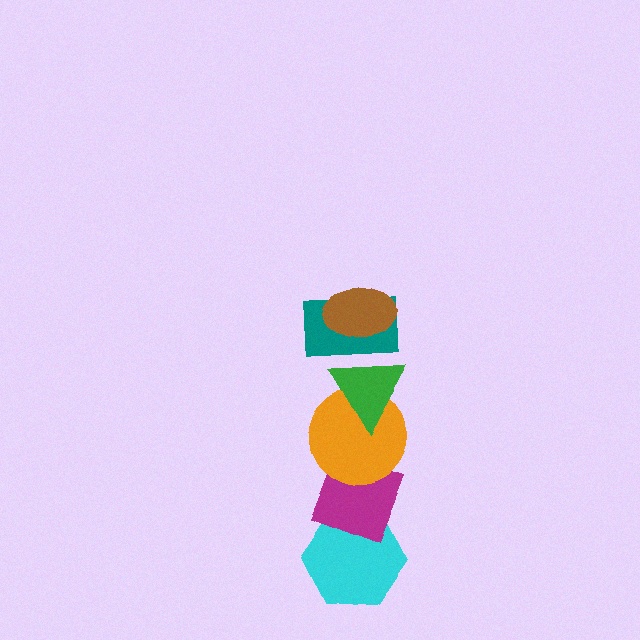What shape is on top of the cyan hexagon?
The magenta diamond is on top of the cyan hexagon.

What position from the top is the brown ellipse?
The brown ellipse is 1st from the top.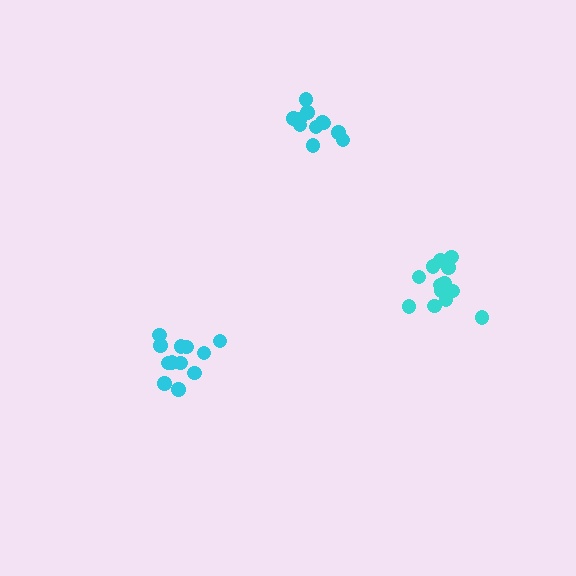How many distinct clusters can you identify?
There are 3 distinct clusters.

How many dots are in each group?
Group 1: 11 dots, Group 2: 12 dots, Group 3: 13 dots (36 total).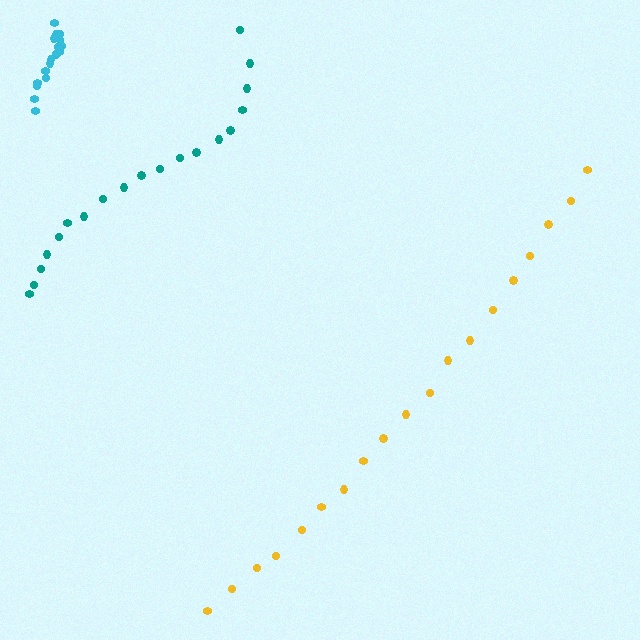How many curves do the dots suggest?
There are 3 distinct paths.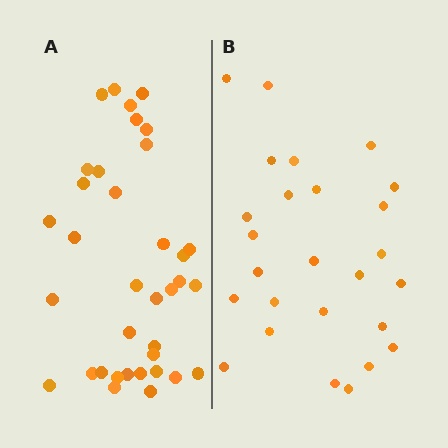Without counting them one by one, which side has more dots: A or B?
Region A (the left region) has more dots.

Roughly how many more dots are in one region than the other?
Region A has roughly 10 or so more dots than region B.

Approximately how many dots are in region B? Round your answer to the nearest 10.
About 30 dots. (The exact count is 26, which rounds to 30.)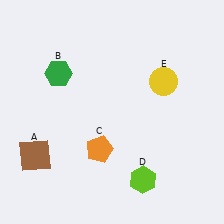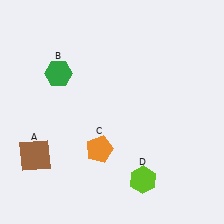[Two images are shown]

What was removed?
The yellow circle (E) was removed in Image 2.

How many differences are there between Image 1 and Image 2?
There is 1 difference between the two images.